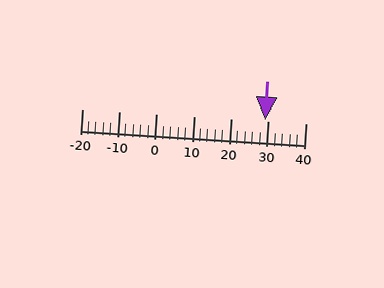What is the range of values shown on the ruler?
The ruler shows values from -20 to 40.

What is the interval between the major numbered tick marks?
The major tick marks are spaced 10 units apart.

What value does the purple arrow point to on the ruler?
The purple arrow points to approximately 29.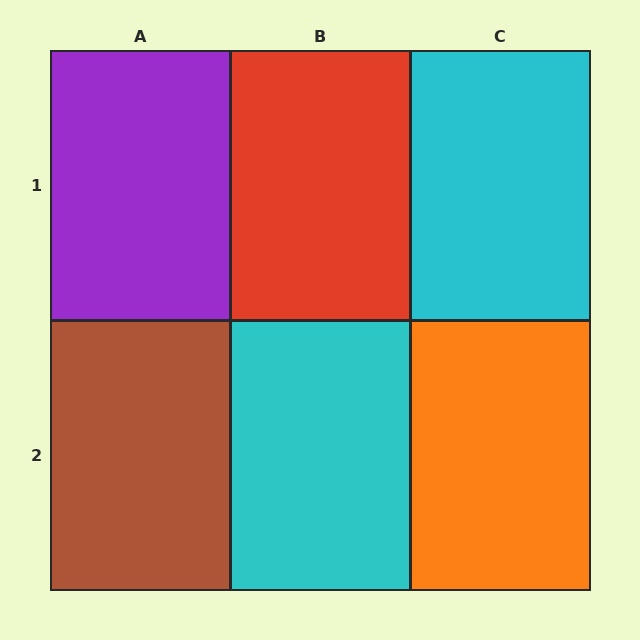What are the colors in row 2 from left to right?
Brown, cyan, orange.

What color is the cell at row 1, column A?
Purple.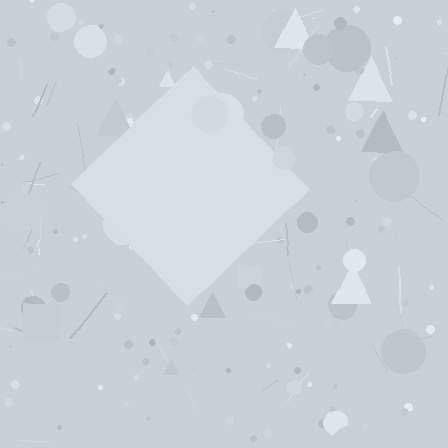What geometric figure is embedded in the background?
A diamond is embedded in the background.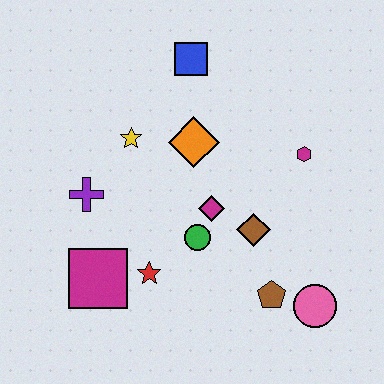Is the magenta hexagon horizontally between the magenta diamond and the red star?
No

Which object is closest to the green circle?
The magenta diamond is closest to the green circle.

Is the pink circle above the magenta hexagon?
No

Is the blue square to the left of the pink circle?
Yes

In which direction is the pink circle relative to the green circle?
The pink circle is to the right of the green circle.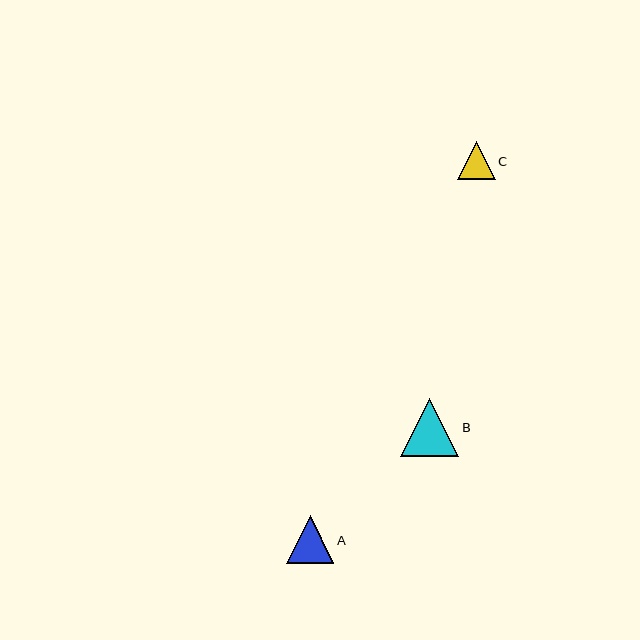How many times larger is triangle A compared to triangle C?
Triangle A is approximately 1.3 times the size of triangle C.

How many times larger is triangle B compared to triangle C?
Triangle B is approximately 1.5 times the size of triangle C.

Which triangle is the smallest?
Triangle C is the smallest with a size of approximately 38 pixels.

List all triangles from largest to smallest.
From largest to smallest: B, A, C.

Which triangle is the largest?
Triangle B is the largest with a size of approximately 58 pixels.